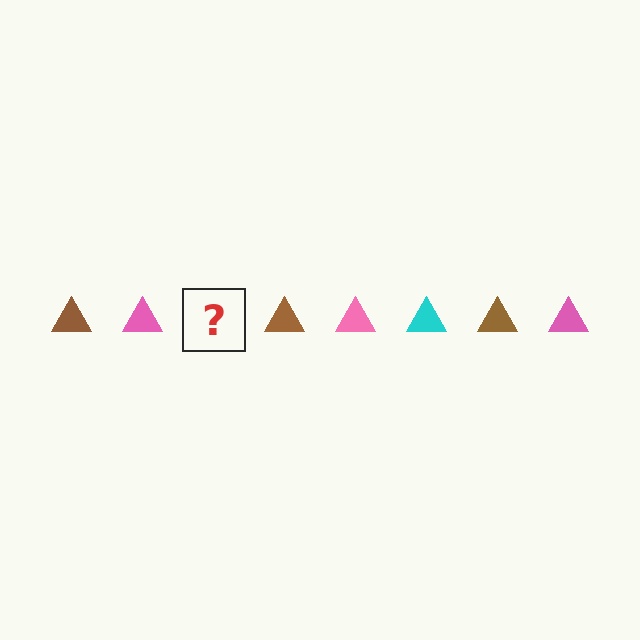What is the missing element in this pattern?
The missing element is a cyan triangle.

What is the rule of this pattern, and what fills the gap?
The rule is that the pattern cycles through brown, pink, cyan triangles. The gap should be filled with a cyan triangle.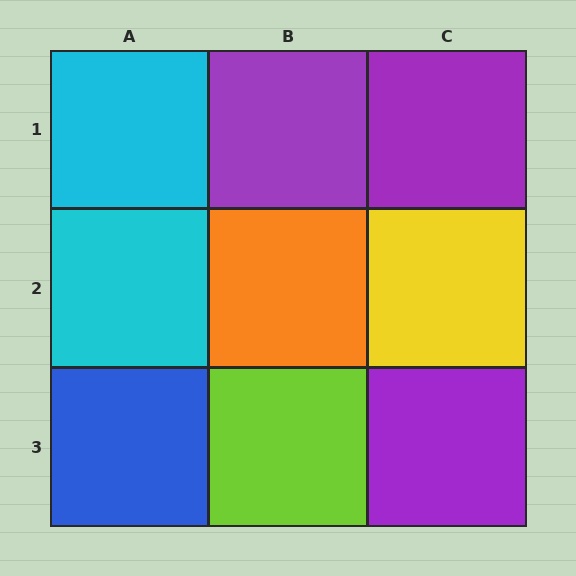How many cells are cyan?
2 cells are cyan.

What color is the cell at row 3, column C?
Purple.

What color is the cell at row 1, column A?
Cyan.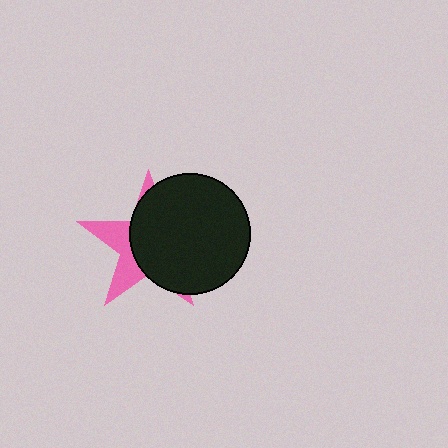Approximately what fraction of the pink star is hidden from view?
Roughly 66% of the pink star is hidden behind the black circle.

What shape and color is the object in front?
The object in front is a black circle.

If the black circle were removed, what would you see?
You would see the complete pink star.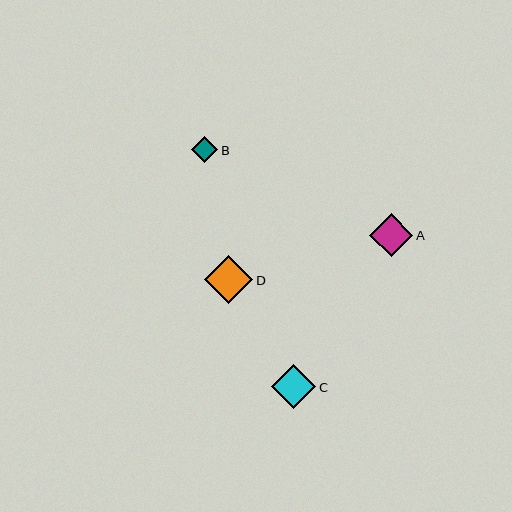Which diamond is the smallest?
Diamond B is the smallest with a size of approximately 27 pixels.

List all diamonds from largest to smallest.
From largest to smallest: D, C, A, B.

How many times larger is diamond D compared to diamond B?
Diamond D is approximately 1.8 times the size of diamond B.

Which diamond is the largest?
Diamond D is the largest with a size of approximately 48 pixels.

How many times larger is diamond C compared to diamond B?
Diamond C is approximately 1.7 times the size of diamond B.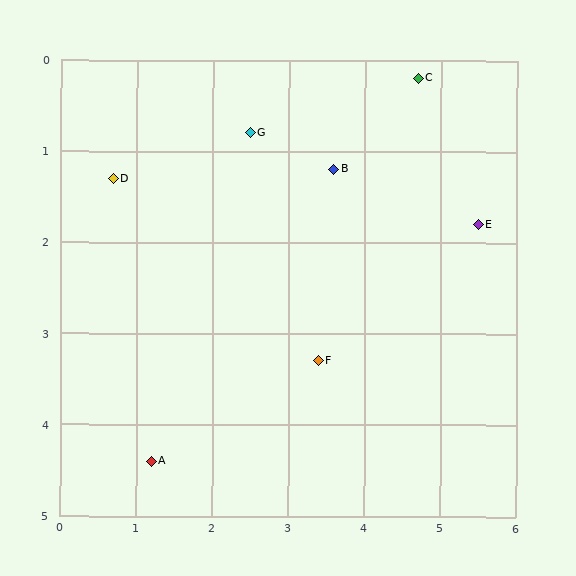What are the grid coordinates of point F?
Point F is at approximately (3.4, 3.3).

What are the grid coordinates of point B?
Point B is at approximately (3.6, 1.2).